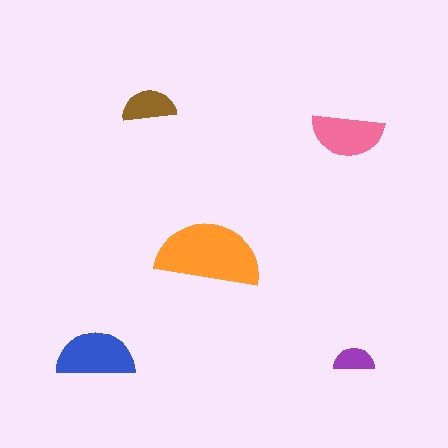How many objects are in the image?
There are 5 objects in the image.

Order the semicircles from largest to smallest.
the orange one, the blue one, the pink one, the brown one, the purple one.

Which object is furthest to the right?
The purple semicircle is rightmost.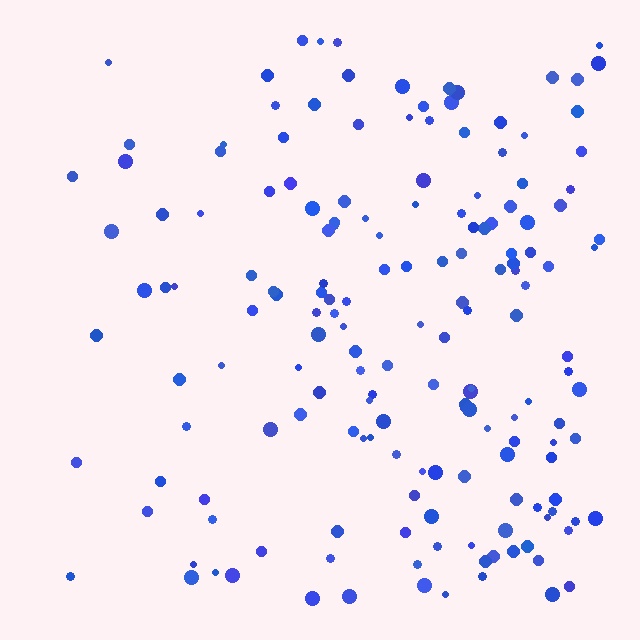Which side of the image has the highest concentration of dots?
The right.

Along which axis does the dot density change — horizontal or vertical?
Horizontal.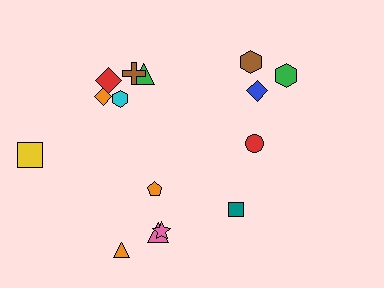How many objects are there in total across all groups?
There are 15 objects.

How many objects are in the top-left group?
There are 6 objects.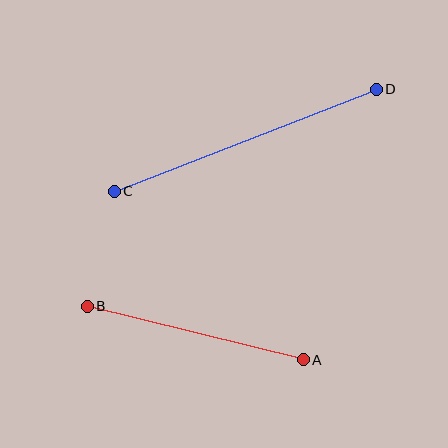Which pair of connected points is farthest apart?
Points C and D are farthest apart.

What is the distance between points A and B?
The distance is approximately 222 pixels.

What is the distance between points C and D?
The distance is approximately 281 pixels.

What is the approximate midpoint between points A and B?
The midpoint is at approximately (195, 333) pixels.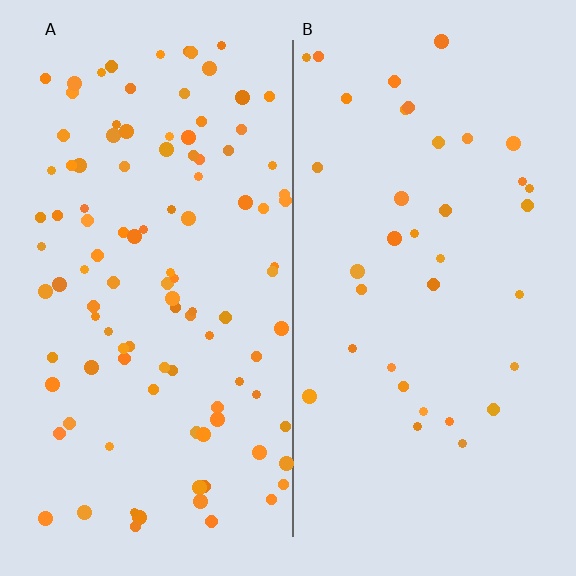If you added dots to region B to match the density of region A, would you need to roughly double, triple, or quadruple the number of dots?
Approximately triple.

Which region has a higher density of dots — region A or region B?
A (the left).